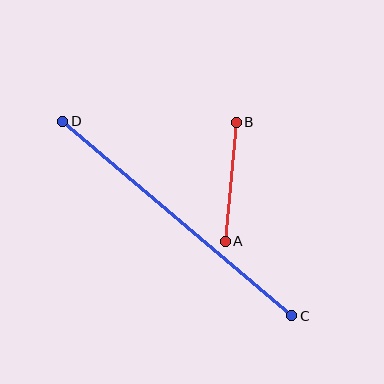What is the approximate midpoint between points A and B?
The midpoint is at approximately (231, 182) pixels.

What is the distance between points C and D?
The distance is approximately 300 pixels.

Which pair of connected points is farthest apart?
Points C and D are farthest apart.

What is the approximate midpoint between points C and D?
The midpoint is at approximately (177, 219) pixels.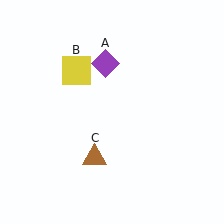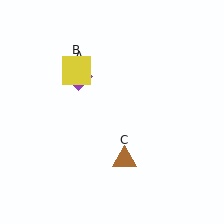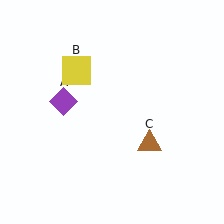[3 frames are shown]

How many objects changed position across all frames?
2 objects changed position: purple diamond (object A), brown triangle (object C).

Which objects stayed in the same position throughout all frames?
Yellow square (object B) remained stationary.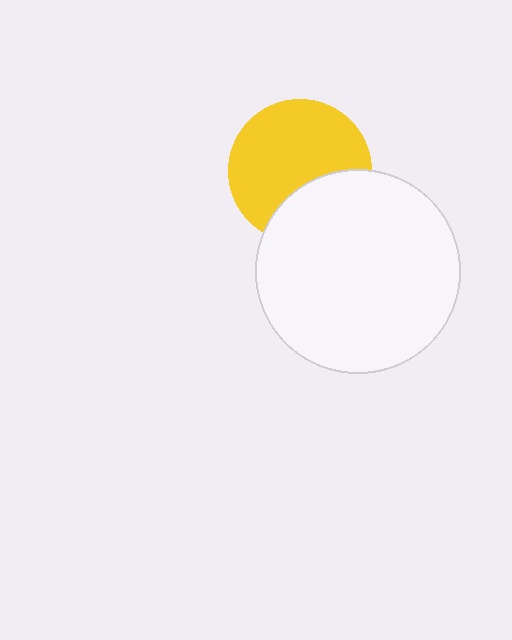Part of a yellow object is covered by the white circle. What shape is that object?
It is a circle.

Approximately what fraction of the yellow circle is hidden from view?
Roughly 32% of the yellow circle is hidden behind the white circle.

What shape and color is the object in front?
The object in front is a white circle.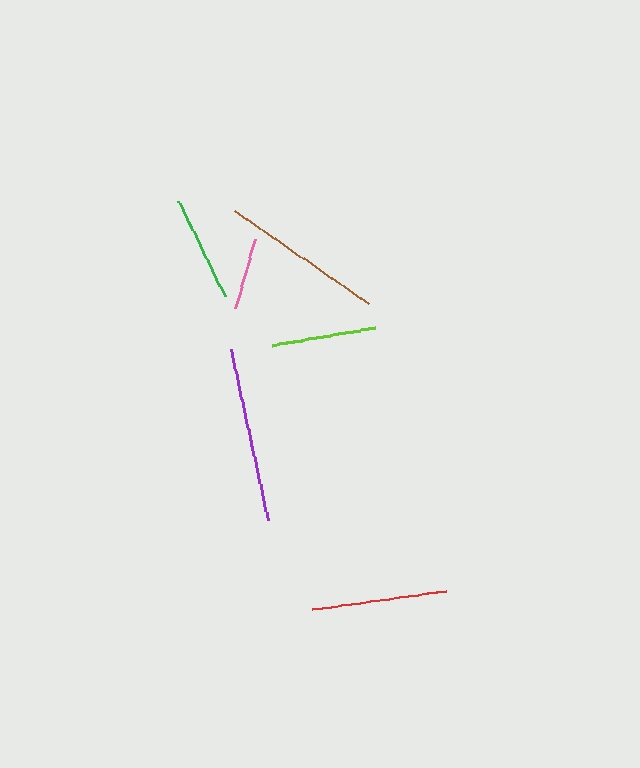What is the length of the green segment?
The green segment is approximately 107 pixels long.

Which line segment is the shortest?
The pink line is the shortest at approximately 72 pixels.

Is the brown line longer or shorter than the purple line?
The purple line is longer than the brown line.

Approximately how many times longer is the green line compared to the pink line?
The green line is approximately 1.5 times the length of the pink line.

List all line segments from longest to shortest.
From longest to shortest: purple, brown, red, green, lime, pink.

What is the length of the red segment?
The red segment is approximately 135 pixels long.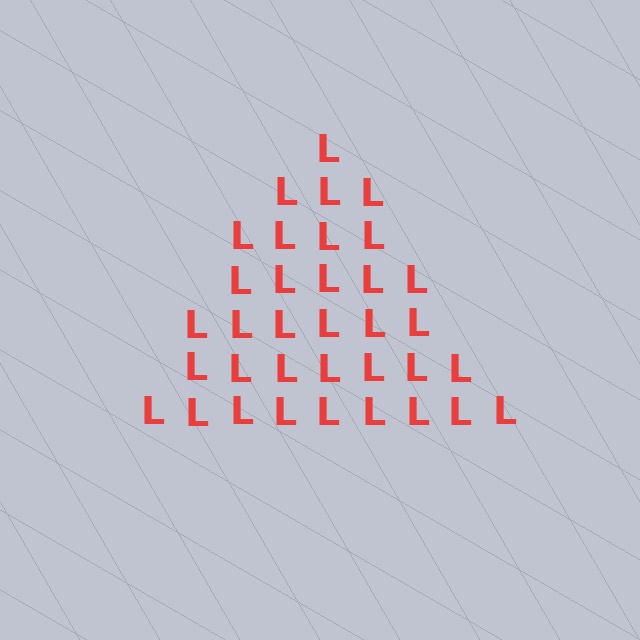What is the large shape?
The large shape is a triangle.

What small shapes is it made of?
It is made of small letter L's.